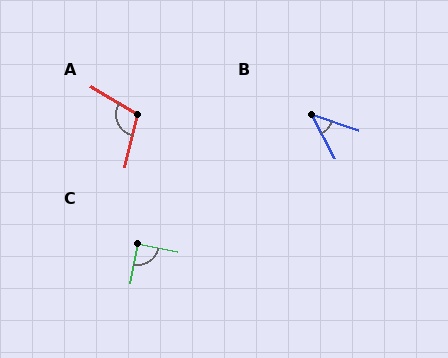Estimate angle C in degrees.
Approximately 89 degrees.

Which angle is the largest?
A, at approximately 108 degrees.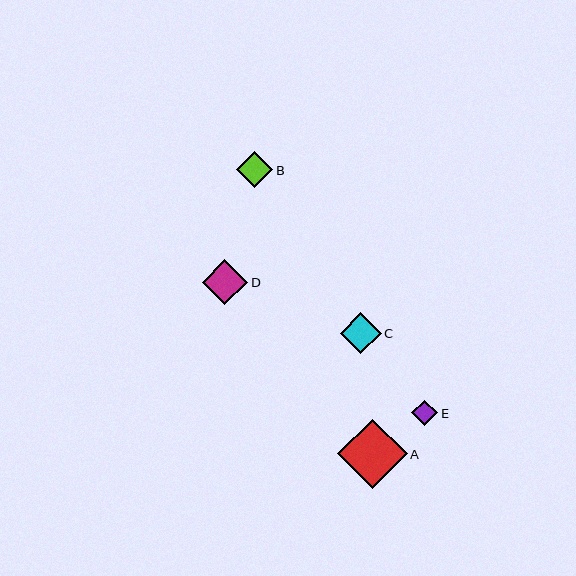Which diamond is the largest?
Diamond A is the largest with a size of approximately 70 pixels.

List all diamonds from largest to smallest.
From largest to smallest: A, D, C, B, E.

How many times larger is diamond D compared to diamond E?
Diamond D is approximately 1.7 times the size of diamond E.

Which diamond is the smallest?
Diamond E is the smallest with a size of approximately 26 pixels.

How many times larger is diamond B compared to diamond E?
Diamond B is approximately 1.4 times the size of diamond E.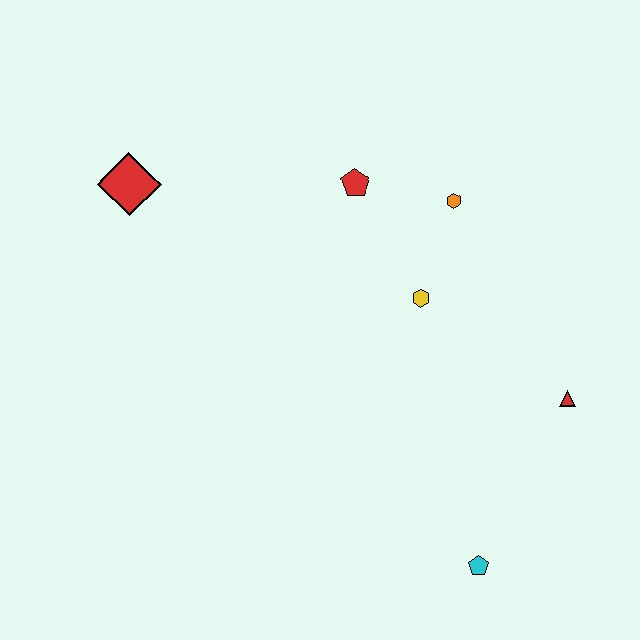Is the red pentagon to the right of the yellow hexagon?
No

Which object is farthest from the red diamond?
The cyan pentagon is farthest from the red diamond.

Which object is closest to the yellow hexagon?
The orange hexagon is closest to the yellow hexagon.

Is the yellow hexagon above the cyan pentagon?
Yes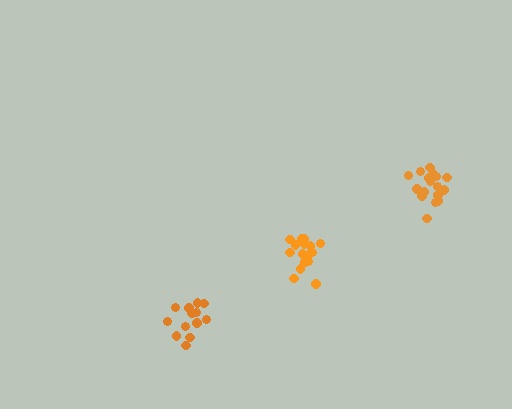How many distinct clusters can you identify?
There are 3 distinct clusters.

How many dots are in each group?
Group 1: 17 dots, Group 2: 17 dots, Group 3: 14 dots (48 total).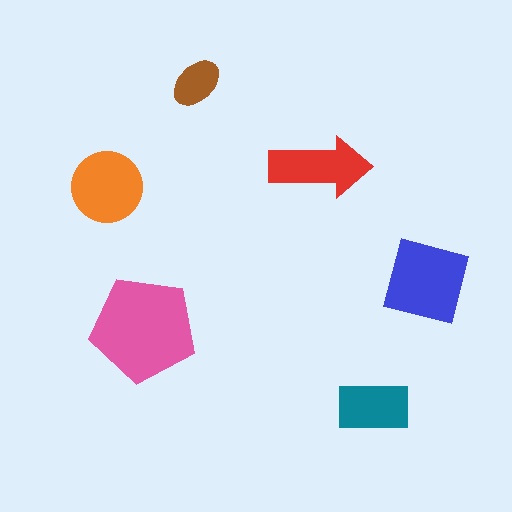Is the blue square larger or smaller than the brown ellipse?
Larger.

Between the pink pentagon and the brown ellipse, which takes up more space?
The pink pentagon.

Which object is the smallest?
The brown ellipse.